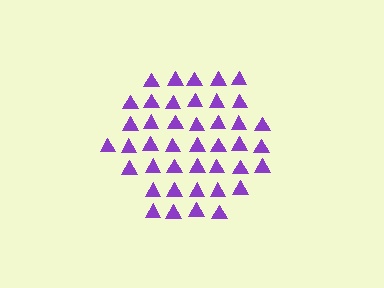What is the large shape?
The large shape is a hexagon.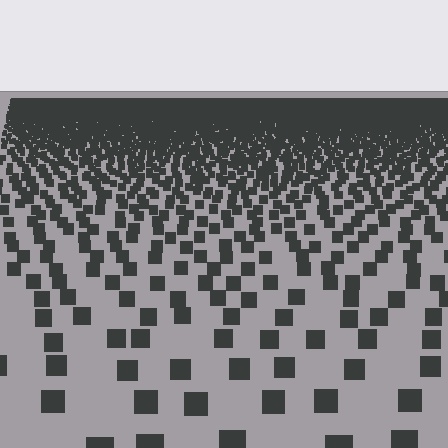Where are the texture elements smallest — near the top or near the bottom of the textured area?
Near the top.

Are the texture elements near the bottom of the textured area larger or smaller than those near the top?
Larger. Near the bottom, elements are closer to the viewer and appear at a bigger on-screen size.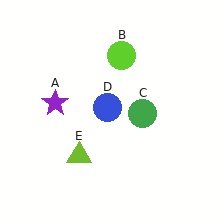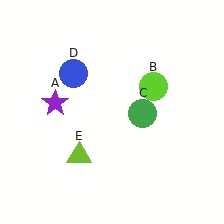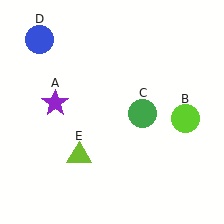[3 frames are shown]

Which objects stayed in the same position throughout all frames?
Purple star (object A) and green circle (object C) and lime triangle (object E) remained stationary.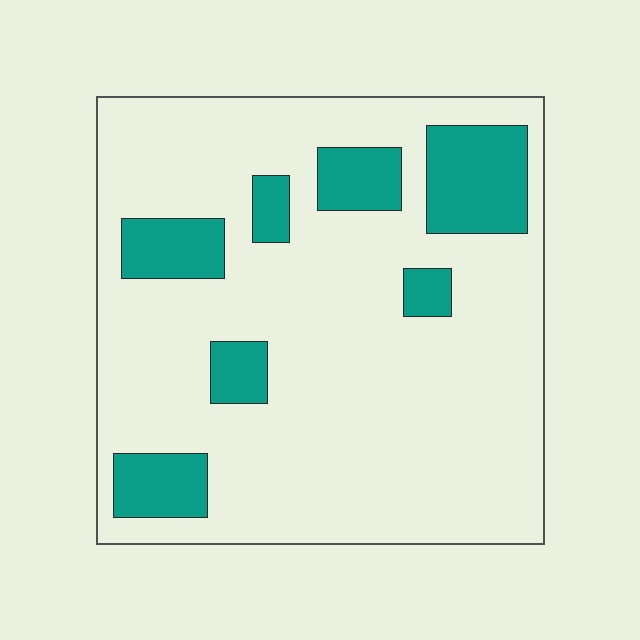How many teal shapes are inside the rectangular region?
7.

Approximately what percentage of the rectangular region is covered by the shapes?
Approximately 20%.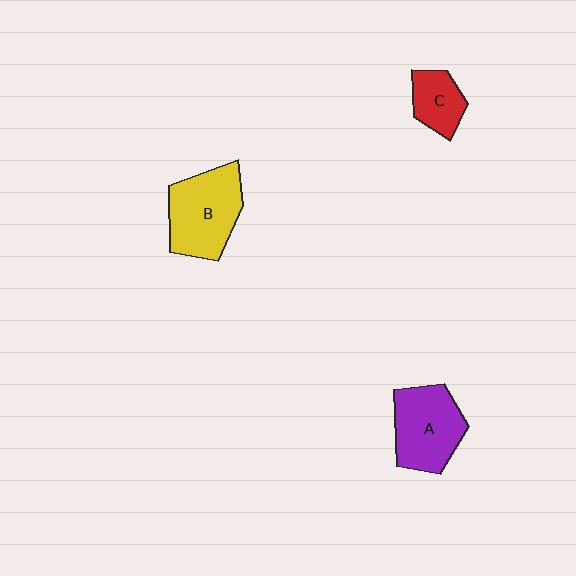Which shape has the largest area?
Shape B (yellow).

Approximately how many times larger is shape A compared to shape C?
Approximately 1.8 times.